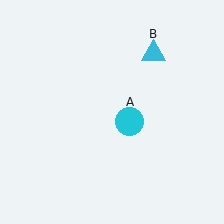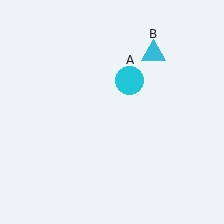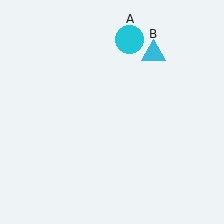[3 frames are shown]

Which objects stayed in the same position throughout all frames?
Cyan triangle (object B) remained stationary.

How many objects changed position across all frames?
1 object changed position: cyan circle (object A).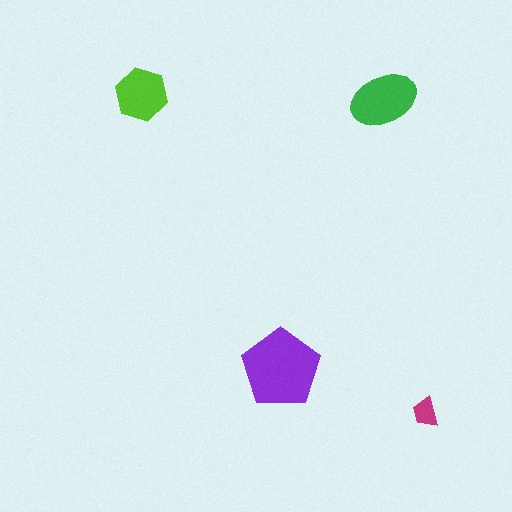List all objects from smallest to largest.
The magenta trapezoid, the lime hexagon, the green ellipse, the purple pentagon.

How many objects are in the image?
There are 4 objects in the image.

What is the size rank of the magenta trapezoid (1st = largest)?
4th.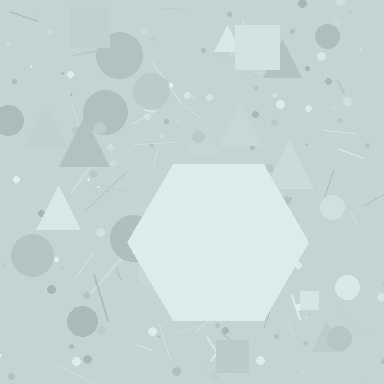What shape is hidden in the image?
A hexagon is hidden in the image.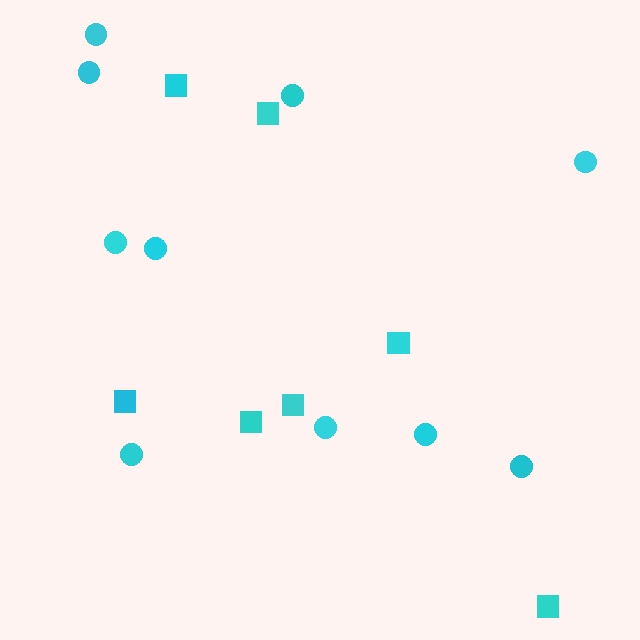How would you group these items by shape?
There are 2 groups: one group of circles (10) and one group of squares (7).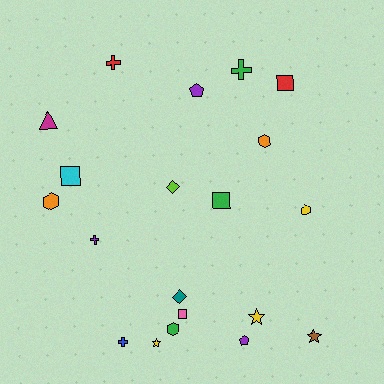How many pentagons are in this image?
There are 2 pentagons.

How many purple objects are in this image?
There are 3 purple objects.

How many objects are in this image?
There are 20 objects.